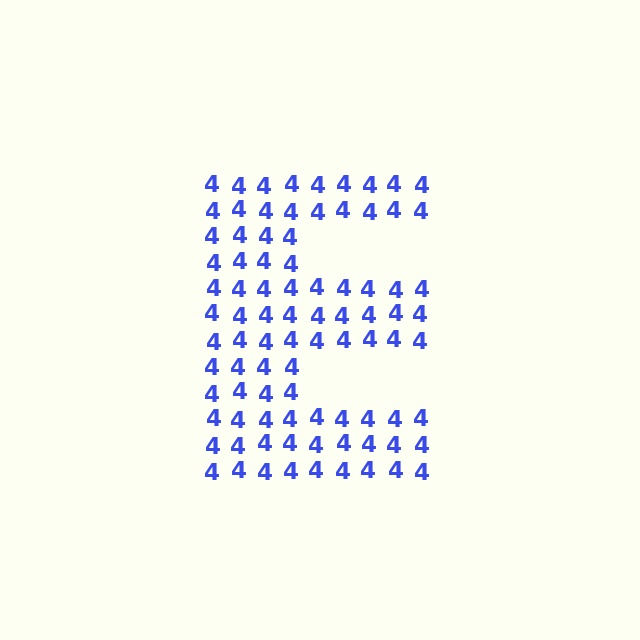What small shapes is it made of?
It is made of small digit 4's.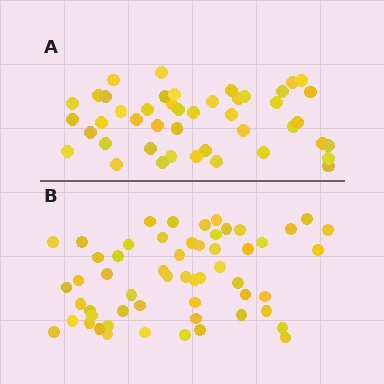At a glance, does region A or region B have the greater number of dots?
Region B (the bottom region) has more dots.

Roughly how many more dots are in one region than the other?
Region B has roughly 12 or so more dots than region A.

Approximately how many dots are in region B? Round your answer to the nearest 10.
About 60 dots. (The exact count is 56, which rounds to 60.)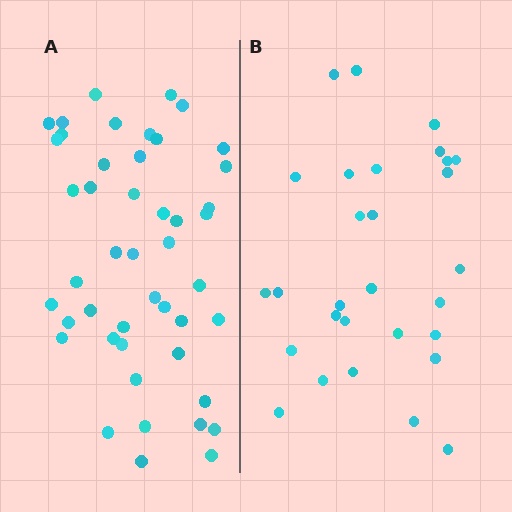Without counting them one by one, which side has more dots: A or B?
Region A (the left region) has more dots.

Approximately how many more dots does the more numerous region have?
Region A has approximately 15 more dots than region B.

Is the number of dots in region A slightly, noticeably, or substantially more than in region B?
Region A has substantially more. The ratio is roughly 1.6 to 1.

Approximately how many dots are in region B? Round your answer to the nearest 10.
About 30 dots. (The exact count is 29, which rounds to 30.)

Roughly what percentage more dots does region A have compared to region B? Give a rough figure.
About 60% more.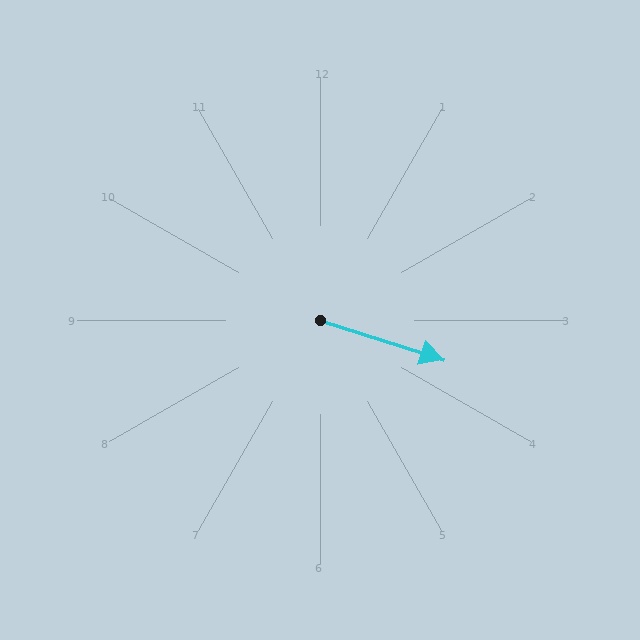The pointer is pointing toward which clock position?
Roughly 4 o'clock.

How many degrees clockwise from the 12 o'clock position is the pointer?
Approximately 108 degrees.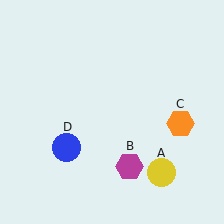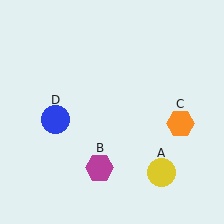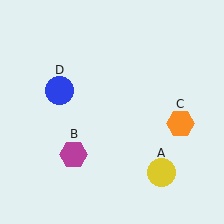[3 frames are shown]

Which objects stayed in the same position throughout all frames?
Yellow circle (object A) and orange hexagon (object C) remained stationary.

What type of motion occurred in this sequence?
The magenta hexagon (object B), blue circle (object D) rotated clockwise around the center of the scene.